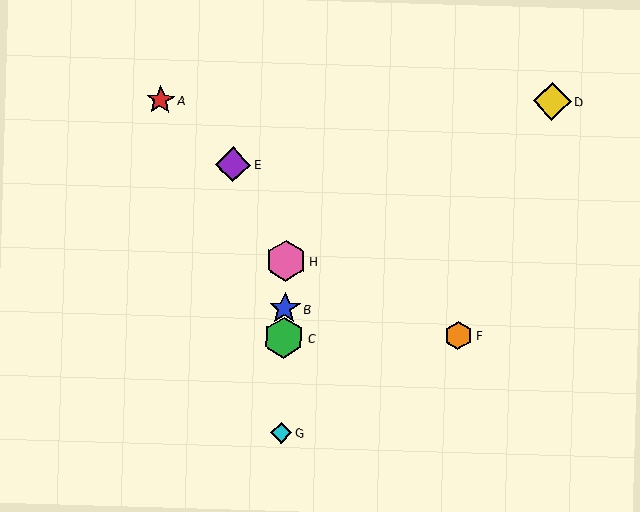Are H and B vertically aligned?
Yes, both are at x≈286.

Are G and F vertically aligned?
No, G is at x≈281 and F is at x≈458.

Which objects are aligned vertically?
Objects B, C, G, H are aligned vertically.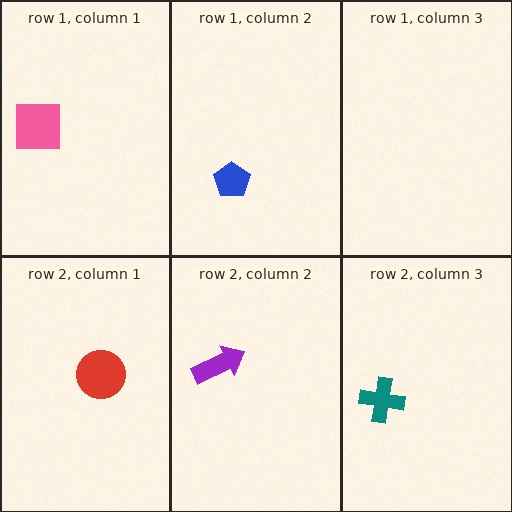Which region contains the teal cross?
The row 2, column 3 region.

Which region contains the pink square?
The row 1, column 1 region.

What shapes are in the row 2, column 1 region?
The red circle.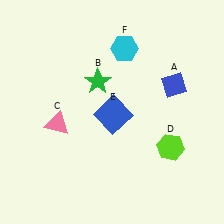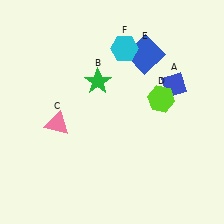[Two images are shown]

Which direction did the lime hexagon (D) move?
The lime hexagon (D) moved up.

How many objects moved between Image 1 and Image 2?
2 objects moved between the two images.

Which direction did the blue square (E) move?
The blue square (E) moved up.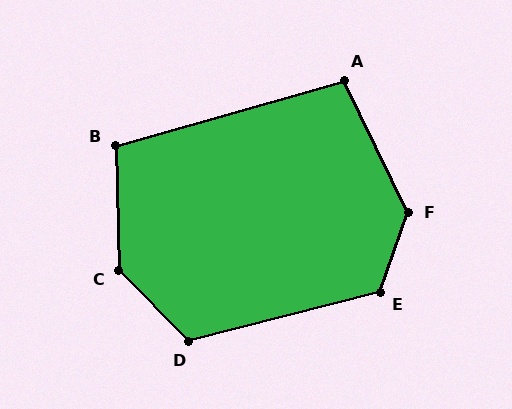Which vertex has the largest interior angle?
C, at approximately 137 degrees.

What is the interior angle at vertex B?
Approximately 104 degrees (obtuse).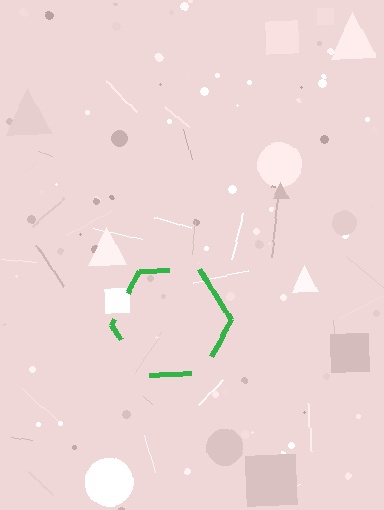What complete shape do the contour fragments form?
The contour fragments form a hexagon.